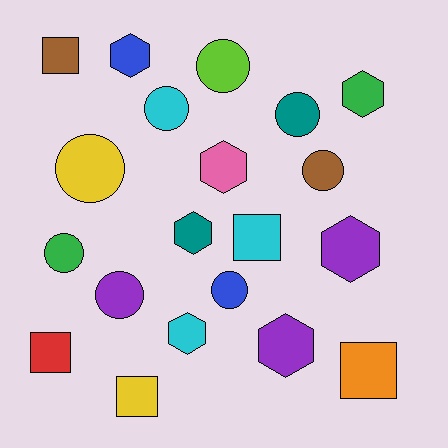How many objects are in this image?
There are 20 objects.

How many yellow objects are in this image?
There are 2 yellow objects.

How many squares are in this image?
There are 5 squares.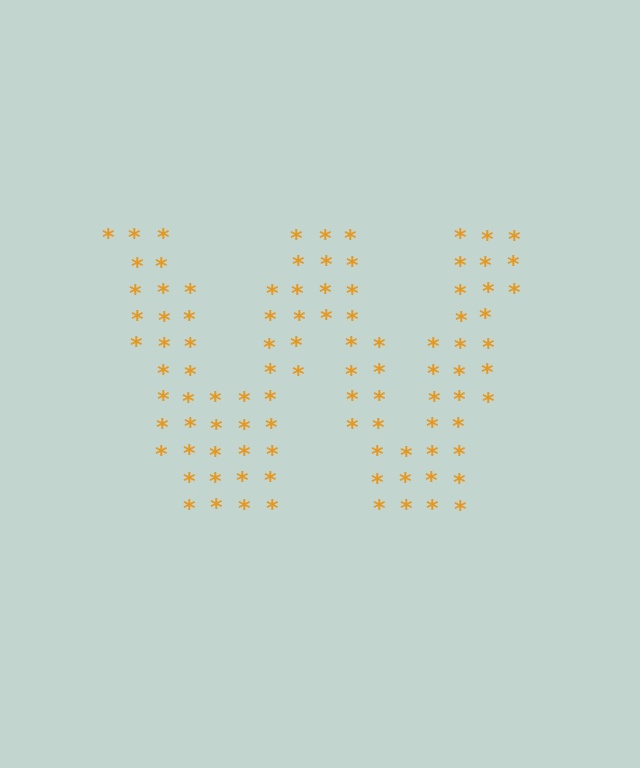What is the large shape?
The large shape is the letter W.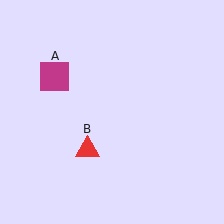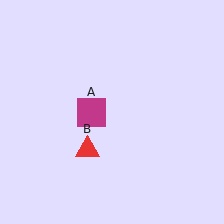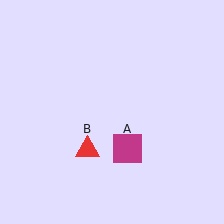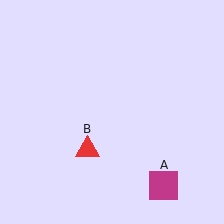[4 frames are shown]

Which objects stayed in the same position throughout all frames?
Red triangle (object B) remained stationary.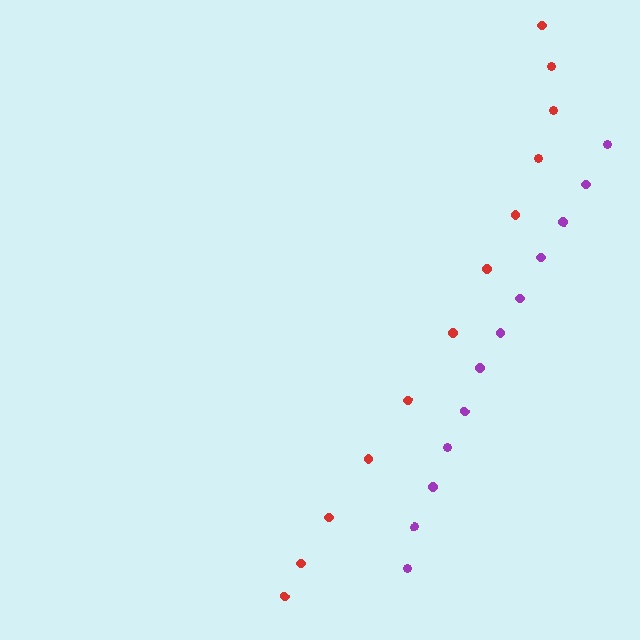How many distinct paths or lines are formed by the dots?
There are 2 distinct paths.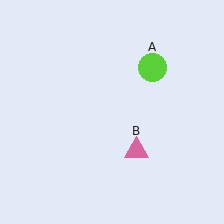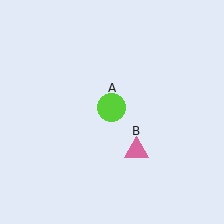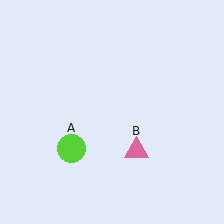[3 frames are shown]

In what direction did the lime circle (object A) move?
The lime circle (object A) moved down and to the left.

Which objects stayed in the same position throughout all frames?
Pink triangle (object B) remained stationary.